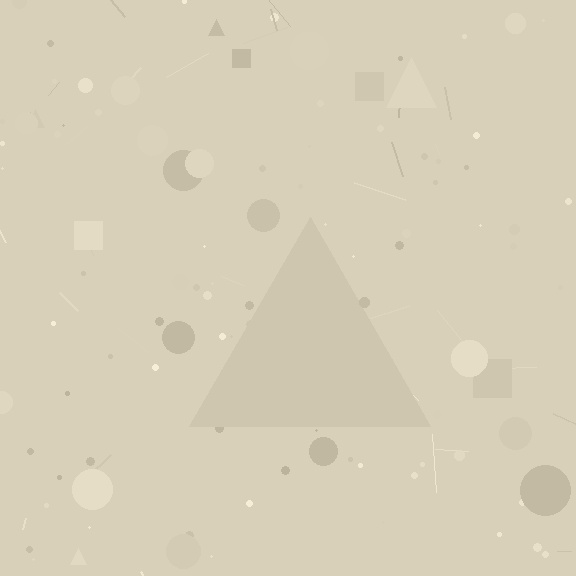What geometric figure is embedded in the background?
A triangle is embedded in the background.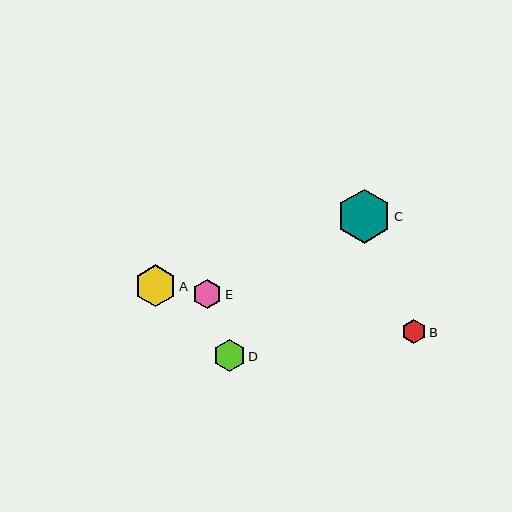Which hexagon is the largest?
Hexagon C is the largest with a size of approximately 54 pixels.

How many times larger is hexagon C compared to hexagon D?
Hexagon C is approximately 1.7 times the size of hexagon D.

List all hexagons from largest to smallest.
From largest to smallest: C, A, D, E, B.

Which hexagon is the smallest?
Hexagon B is the smallest with a size of approximately 24 pixels.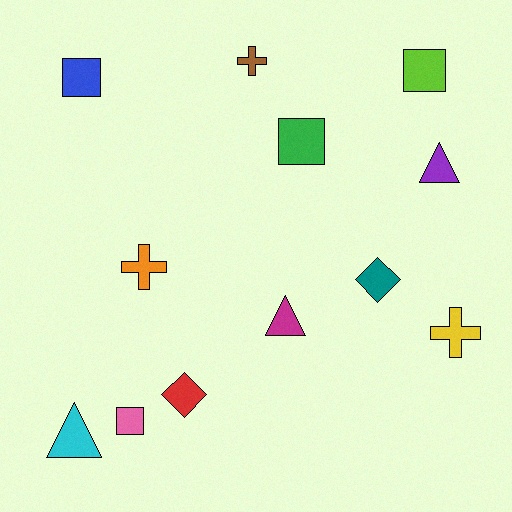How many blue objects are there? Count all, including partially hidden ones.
There is 1 blue object.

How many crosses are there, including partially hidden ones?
There are 3 crosses.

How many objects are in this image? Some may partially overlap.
There are 12 objects.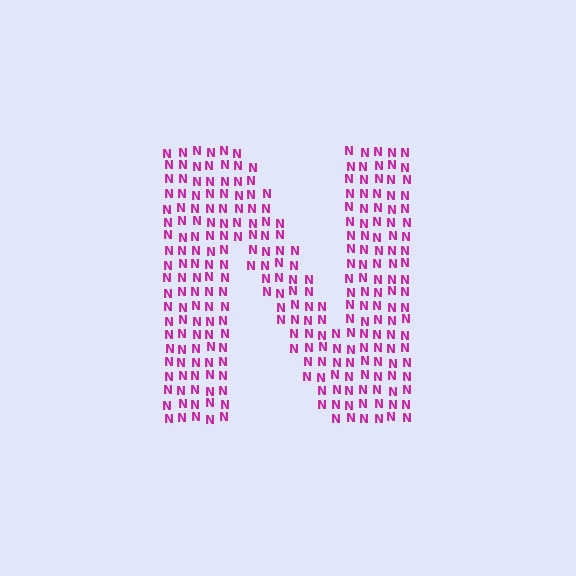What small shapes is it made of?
It is made of small letter N's.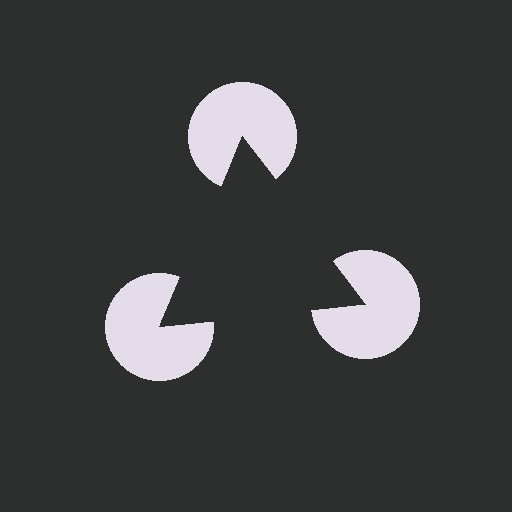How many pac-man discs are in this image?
There are 3 — one at each vertex of the illusory triangle.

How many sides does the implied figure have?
3 sides.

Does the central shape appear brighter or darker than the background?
It typically appears slightly darker than the background, even though no actual brightness change is drawn.